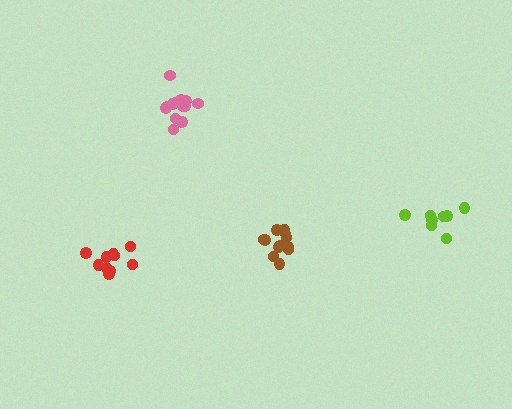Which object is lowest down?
The red cluster is bottommost.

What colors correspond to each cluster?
The clusters are colored: pink, red, lime, brown.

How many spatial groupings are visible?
There are 4 spatial groupings.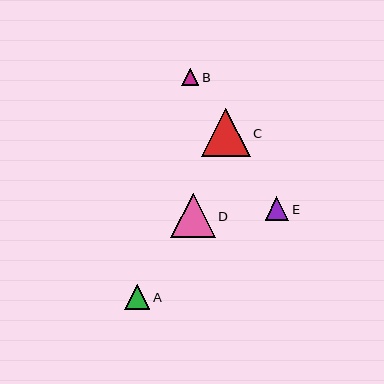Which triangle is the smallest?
Triangle B is the smallest with a size of approximately 17 pixels.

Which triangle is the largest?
Triangle C is the largest with a size of approximately 49 pixels.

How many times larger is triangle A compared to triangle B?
Triangle A is approximately 1.4 times the size of triangle B.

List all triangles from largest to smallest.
From largest to smallest: C, D, A, E, B.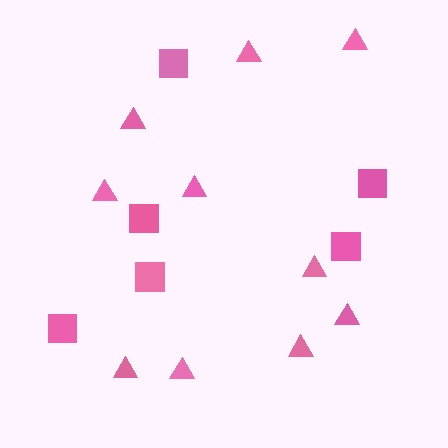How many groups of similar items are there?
There are 2 groups: one group of triangles (10) and one group of squares (6).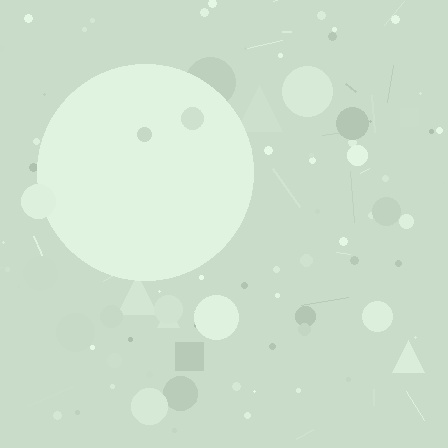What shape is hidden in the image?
A circle is hidden in the image.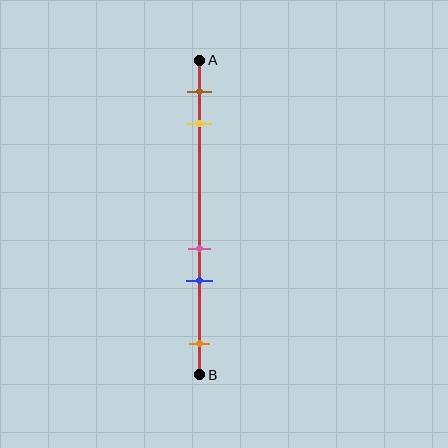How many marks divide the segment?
There are 5 marks dividing the segment.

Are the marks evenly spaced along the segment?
No, the marks are not evenly spaced.